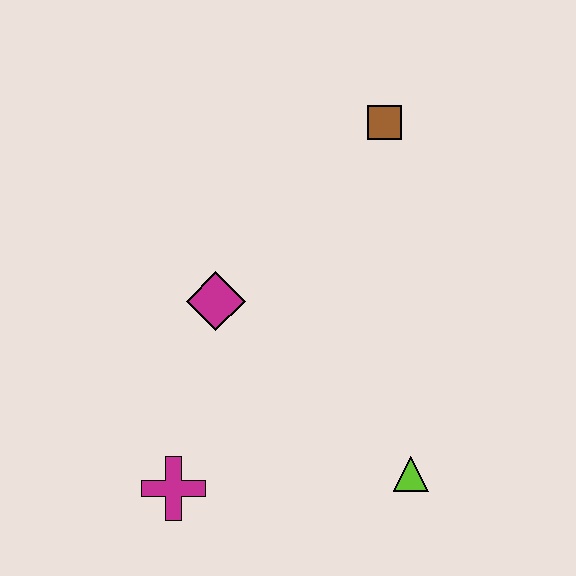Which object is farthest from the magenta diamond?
The lime triangle is farthest from the magenta diamond.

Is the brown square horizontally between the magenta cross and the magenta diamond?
No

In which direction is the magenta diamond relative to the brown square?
The magenta diamond is below the brown square.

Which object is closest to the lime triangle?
The magenta cross is closest to the lime triangle.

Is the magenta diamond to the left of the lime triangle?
Yes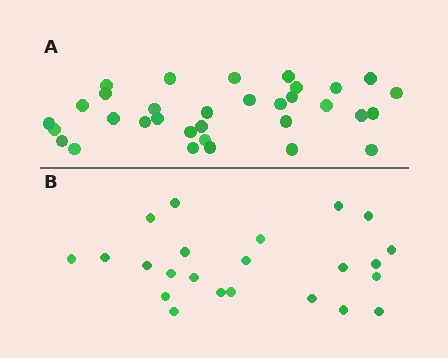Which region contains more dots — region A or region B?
Region A (the top region) has more dots.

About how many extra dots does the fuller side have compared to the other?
Region A has roughly 10 or so more dots than region B.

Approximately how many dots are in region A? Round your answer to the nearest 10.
About 30 dots. (The exact count is 33, which rounds to 30.)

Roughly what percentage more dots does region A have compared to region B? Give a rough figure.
About 45% more.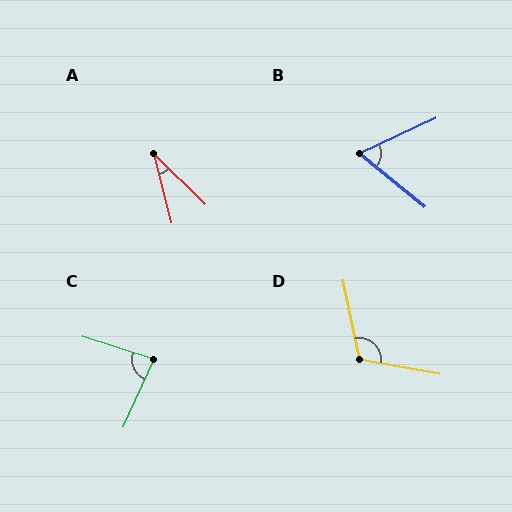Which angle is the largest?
D, at approximately 112 degrees.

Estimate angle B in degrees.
Approximately 64 degrees.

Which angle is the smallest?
A, at approximately 31 degrees.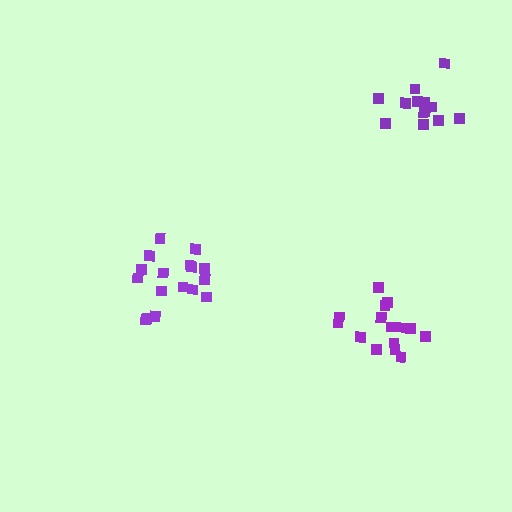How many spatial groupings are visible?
There are 3 spatial groupings.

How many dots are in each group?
Group 1: 15 dots, Group 2: 17 dots, Group 3: 13 dots (45 total).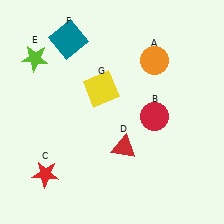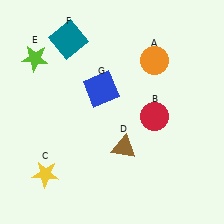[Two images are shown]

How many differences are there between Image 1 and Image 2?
There are 3 differences between the two images.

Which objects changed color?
C changed from red to yellow. D changed from red to brown. G changed from yellow to blue.